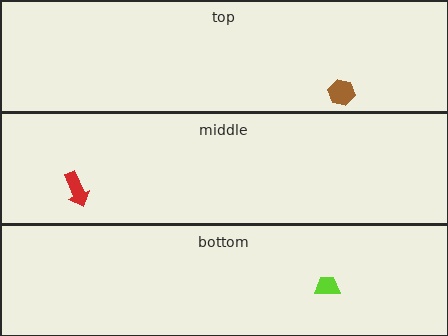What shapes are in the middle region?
The red arrow.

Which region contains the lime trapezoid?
The bottom region.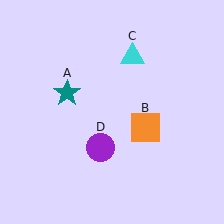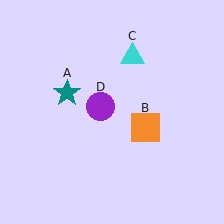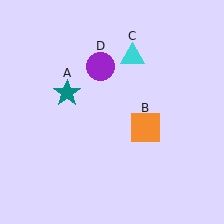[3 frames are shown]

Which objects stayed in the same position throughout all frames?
Teal star (object A) and orange square (object B) and cyan triangle (object C) remained stationary.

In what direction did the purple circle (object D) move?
The purple circle (object D) moved up.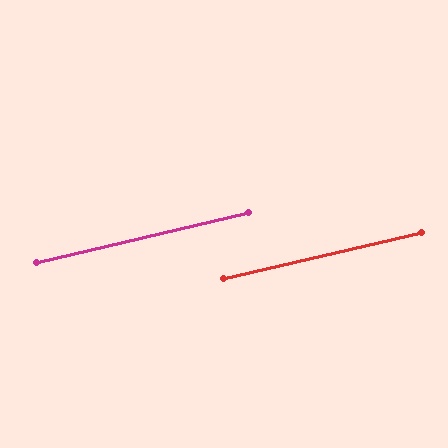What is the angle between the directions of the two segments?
Approximately 0 degrees.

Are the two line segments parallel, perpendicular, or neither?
Parallel — their directions differ by only 0.1°.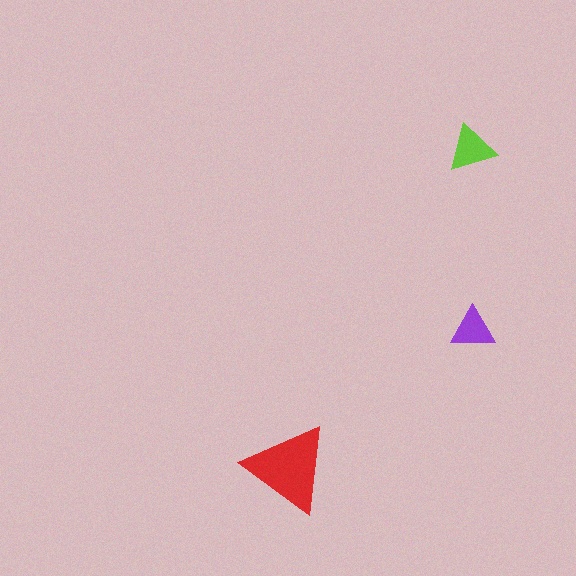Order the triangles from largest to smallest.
the red one, the lime one, the purple one.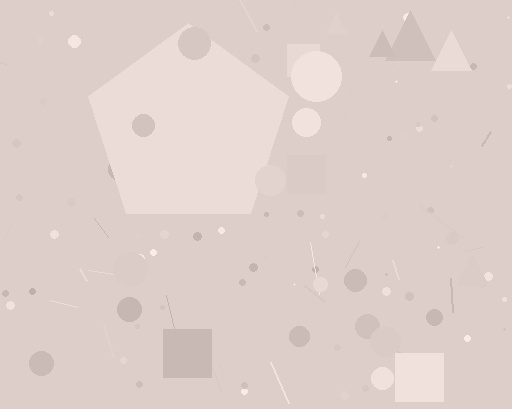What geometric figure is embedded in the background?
A pentagon is embedded in the background.